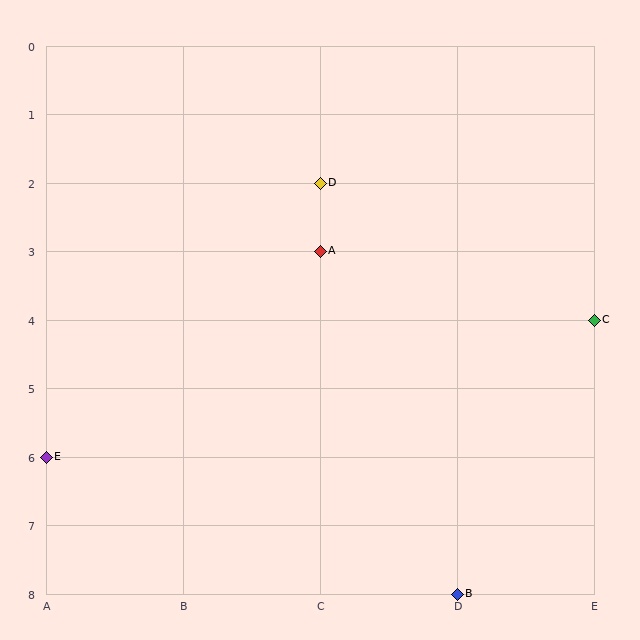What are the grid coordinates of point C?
Point C is at grid coordinates (E, 4).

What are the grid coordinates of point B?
Point B is at grid coordinates (D, 8).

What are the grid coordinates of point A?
Point A is at grid coordinates (C, 3).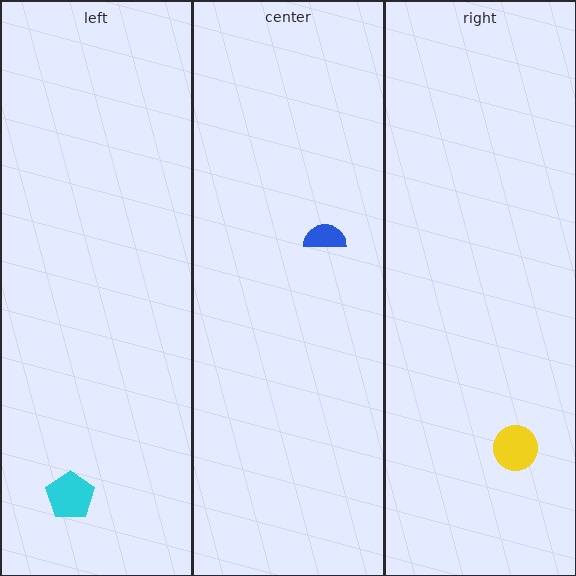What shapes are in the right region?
The yellow circle.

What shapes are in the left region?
The cyan pentagon.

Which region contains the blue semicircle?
The center region.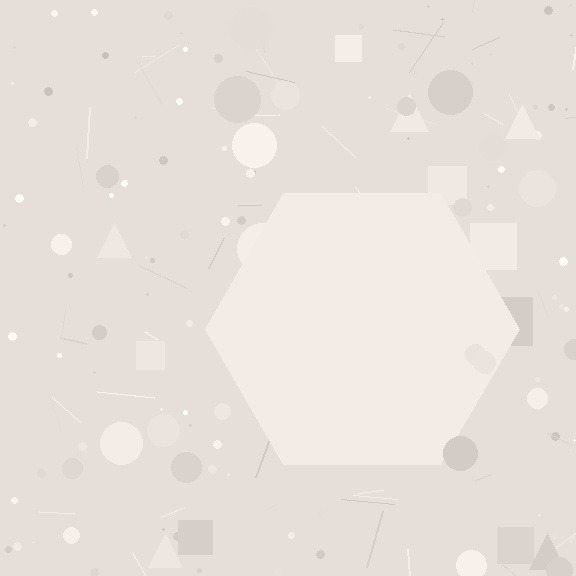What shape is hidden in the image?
A hexagon is hidden in the image.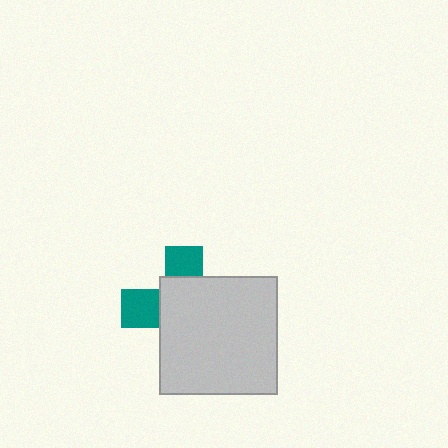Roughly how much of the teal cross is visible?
A small part of it is visible (roughly 32%).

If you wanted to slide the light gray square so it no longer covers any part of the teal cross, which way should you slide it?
Slide it toward the lower-right — that is the most direct way to separate the two shapes.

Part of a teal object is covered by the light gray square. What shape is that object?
It is a cross.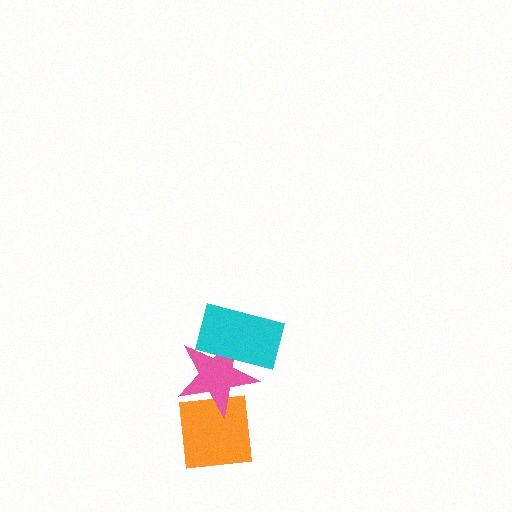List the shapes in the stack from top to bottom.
From top to bottom: the cyan rectangle, the pink star, the orange square.